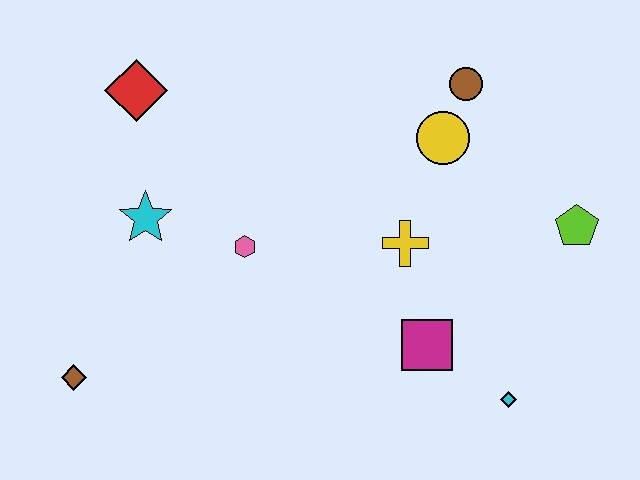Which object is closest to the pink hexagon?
The cyan star is closest to the pink hexagon.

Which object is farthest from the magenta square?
The red diamond is farthest from the magenta square.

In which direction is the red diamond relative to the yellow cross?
The red diamond is to the left of the yellow cross.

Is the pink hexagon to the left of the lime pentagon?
Yes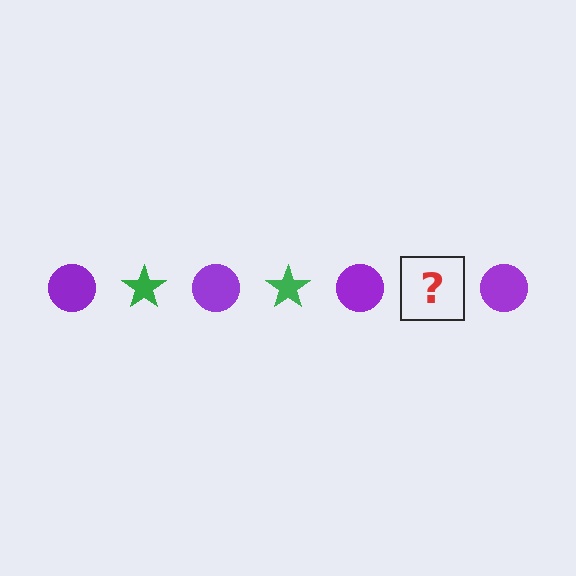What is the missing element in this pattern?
The missing element is a green star.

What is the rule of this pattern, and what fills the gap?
The rule is that the pattern alternates between purple circle and green star. The gap should be filled with a green star.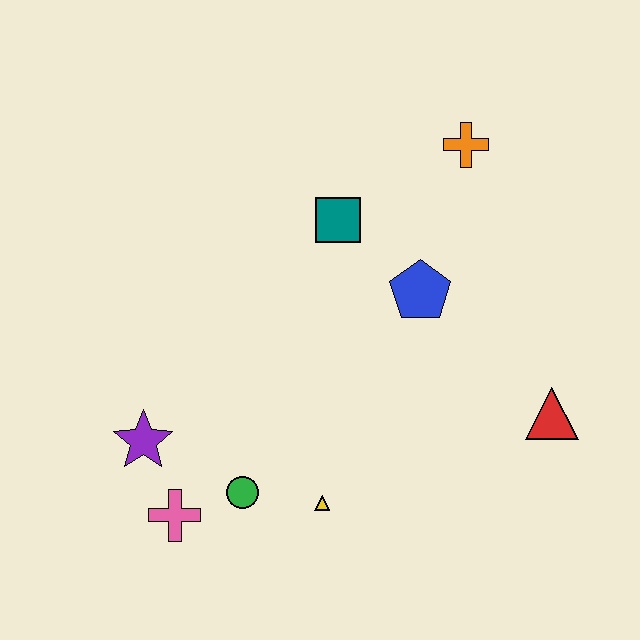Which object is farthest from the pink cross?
The orange cross is farthest from the pink cross.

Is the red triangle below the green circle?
No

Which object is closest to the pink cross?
The green circle is closest to the pink cross.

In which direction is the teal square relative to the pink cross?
The teal square is above the pink cross.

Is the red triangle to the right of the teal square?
Yes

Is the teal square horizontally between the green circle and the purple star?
No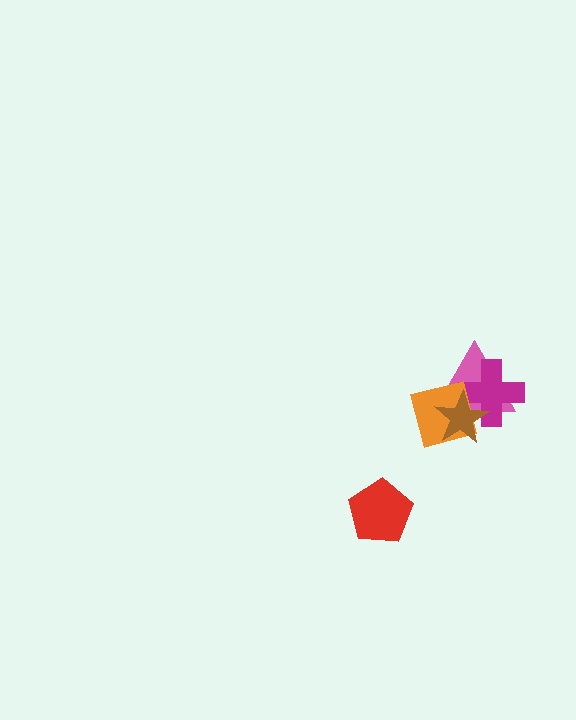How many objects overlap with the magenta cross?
3 objects overlap with the magenta cross.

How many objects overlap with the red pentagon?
0 objects overlap with the red pentagon.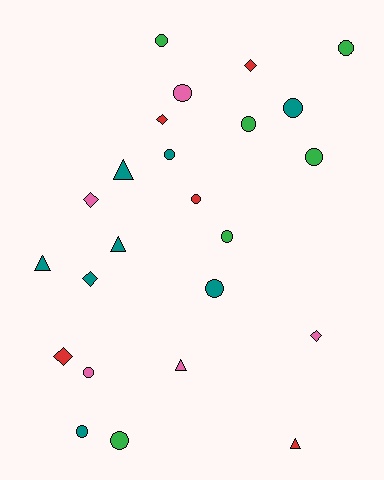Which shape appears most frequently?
Circle, with 13 objects.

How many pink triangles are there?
There is 1 pink triangle.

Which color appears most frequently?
Teal, with 8 objects.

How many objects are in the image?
There are 24 objects.